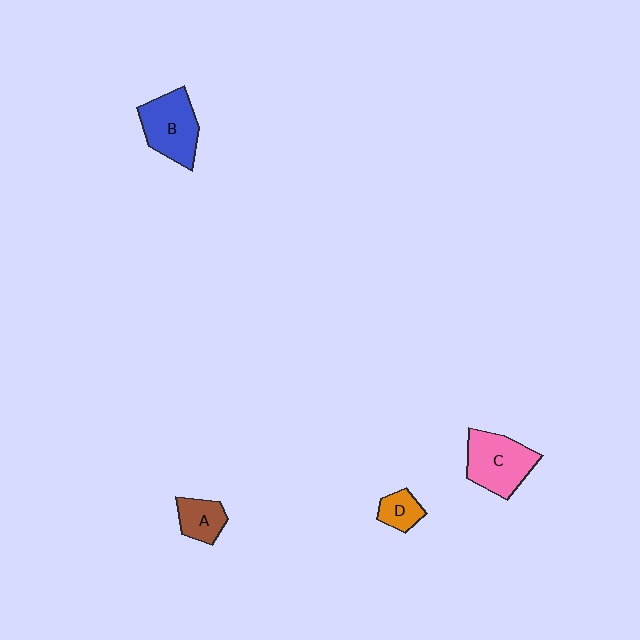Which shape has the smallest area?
Shape D (orange).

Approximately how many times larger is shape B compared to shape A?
Approximately 1.8 times.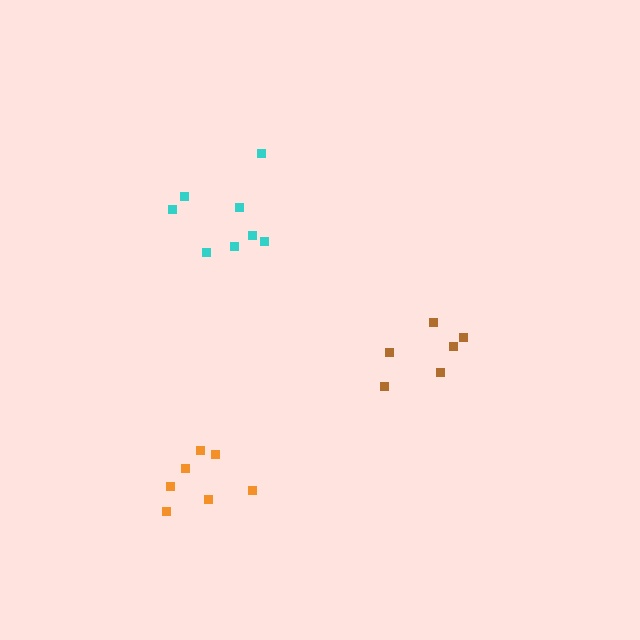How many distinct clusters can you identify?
There are 3 distinct clusters.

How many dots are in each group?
Group 1: 8 dots, Group 2: 7 dots, Group 3: 6 dots (21 total).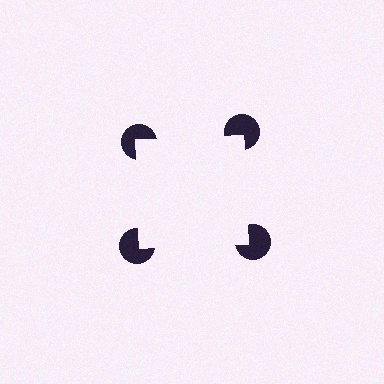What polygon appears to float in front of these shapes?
An illusory square — its edges are inferred from the aligned wedge cuts in the pac-man discs, not physically drawn.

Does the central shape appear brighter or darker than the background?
It typically appears slightly brighter than the background, even though no actual brightness change is drawn.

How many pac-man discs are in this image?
There are 4 — one at each vertex of the illusory square.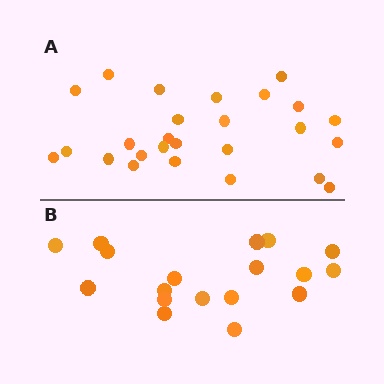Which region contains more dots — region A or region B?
Region A (the top region) has more dots.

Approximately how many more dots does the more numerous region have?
Region A has roughly 8 or so more dots than region B.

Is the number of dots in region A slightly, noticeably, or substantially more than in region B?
Region A has noticeably more, but not dramatically so. The ratio is roughly 1.4 to 1.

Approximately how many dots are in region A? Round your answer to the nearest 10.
About 30 dots. (The exact count is 26, which rounds to 30.)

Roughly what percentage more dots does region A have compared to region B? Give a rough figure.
About 45% more.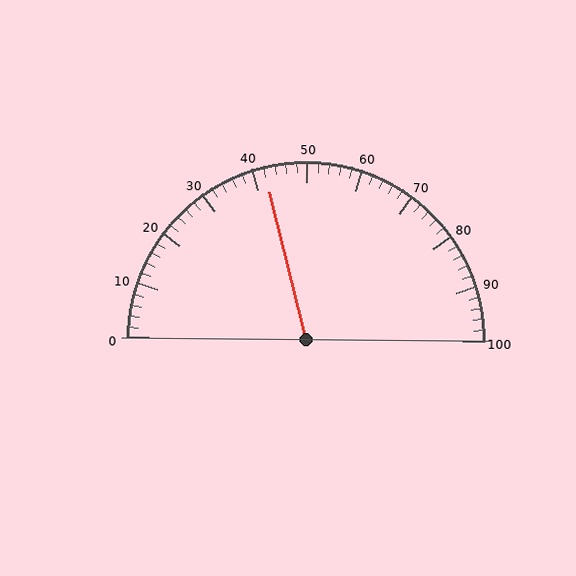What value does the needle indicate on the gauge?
The needle indicates approximately 42.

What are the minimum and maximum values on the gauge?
The gauge ranges from 0 to 100.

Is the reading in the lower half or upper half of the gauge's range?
The reading is in the lower half of the range (0 to 100).